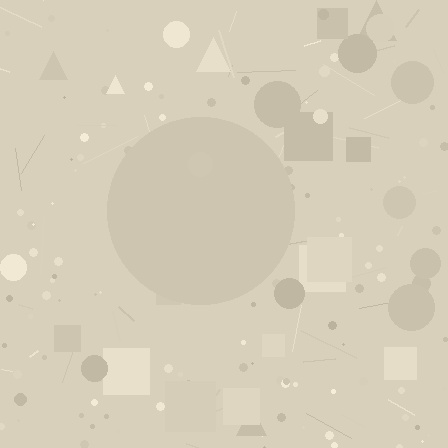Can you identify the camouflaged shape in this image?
The camouflaged shape is a circle.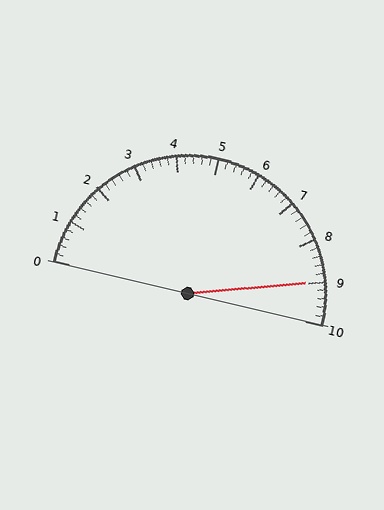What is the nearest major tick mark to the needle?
The nearest major tick mark is 9.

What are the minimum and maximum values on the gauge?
The gauge ranges from 0 to 10.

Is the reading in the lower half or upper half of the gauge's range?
The reading is in the upper half of the range (0 to 10).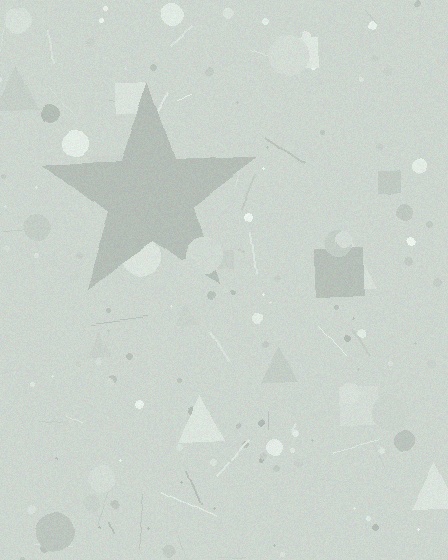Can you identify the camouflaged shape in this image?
The camouflaged shape is a star.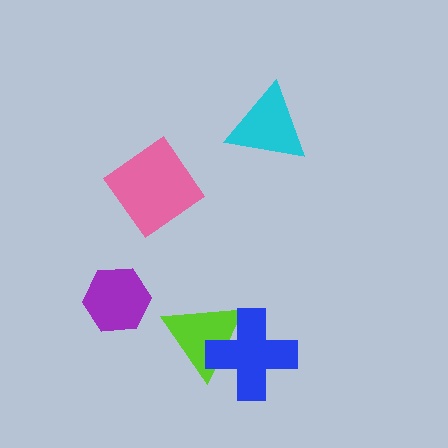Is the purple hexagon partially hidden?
No, no other shape covers it.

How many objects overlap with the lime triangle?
1 object overlaps with the lime triangle.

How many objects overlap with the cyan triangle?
0 objects overlap with the cyan triangle.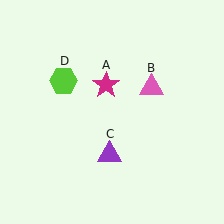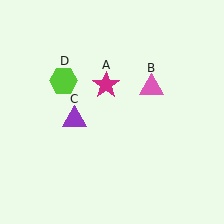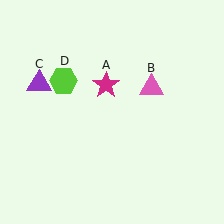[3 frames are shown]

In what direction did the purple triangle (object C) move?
The purple triangle (object C) moved up and to the left.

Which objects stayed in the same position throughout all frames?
Magenta star (object A) and pink triangle (object B) and lime hexagon (object D) remained stationary.